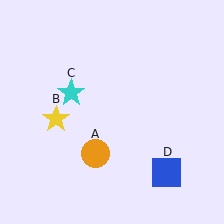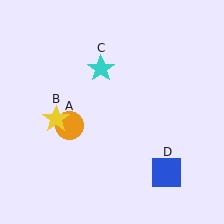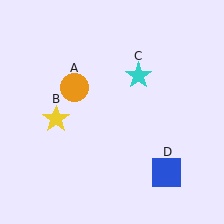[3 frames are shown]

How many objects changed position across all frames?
2 objects changed position: orange circle (object A), cyan star (object C).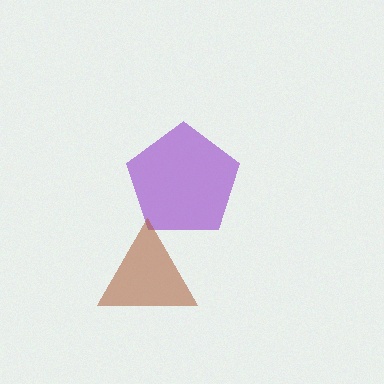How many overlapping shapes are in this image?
There are 2 overlapping shapes in the image.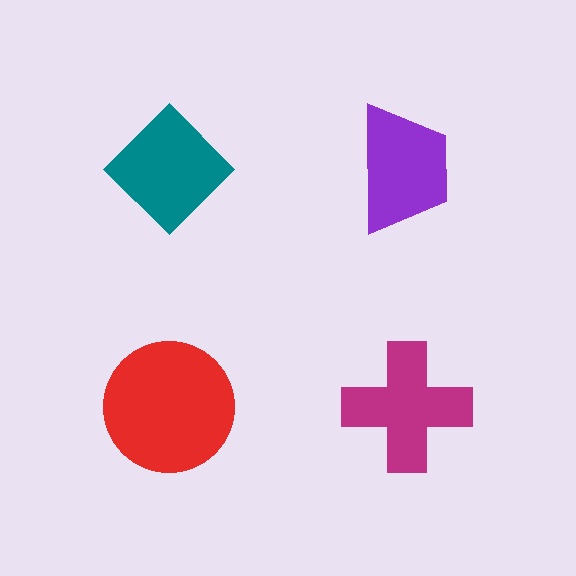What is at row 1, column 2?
A purple trapezoid.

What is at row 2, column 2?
A magenta cross.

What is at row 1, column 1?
A teal diamond.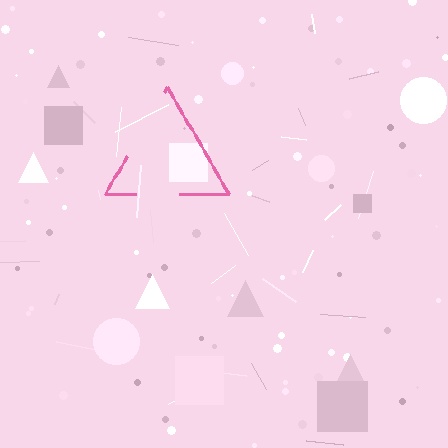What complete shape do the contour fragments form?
The contour fragments form a triangle.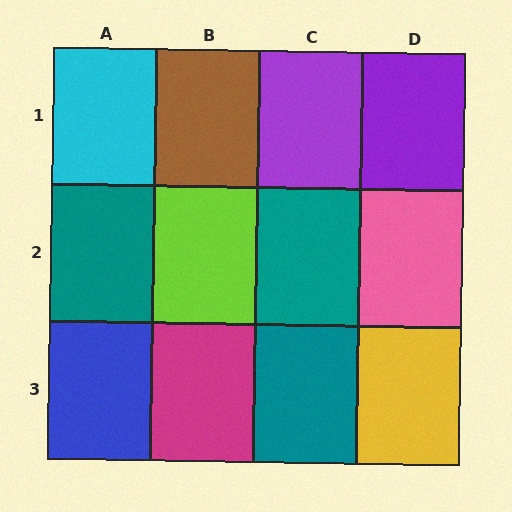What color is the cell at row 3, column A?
Blue.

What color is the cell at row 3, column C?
Teal.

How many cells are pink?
1 cell is pink.